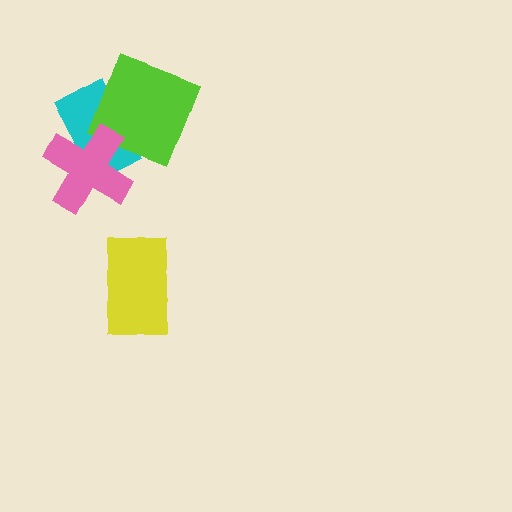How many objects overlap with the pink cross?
1 object overlaps with the pink cross.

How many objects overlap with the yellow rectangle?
0 objects overlap with the yellow rectangle.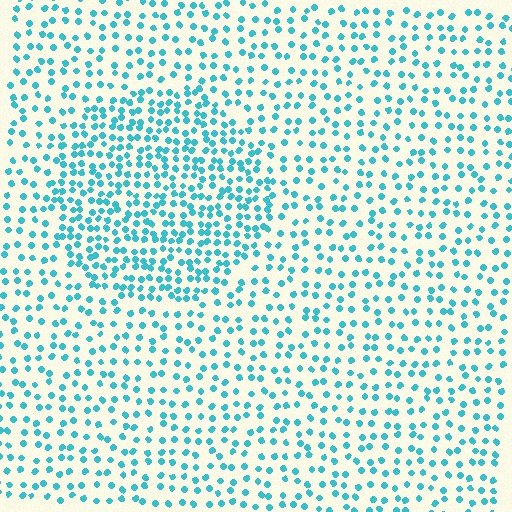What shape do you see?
I see a circle.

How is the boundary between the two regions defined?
The boundary is defined by a change in element density (approximately 1.8x ratio). All elements are the same color, size, and shape.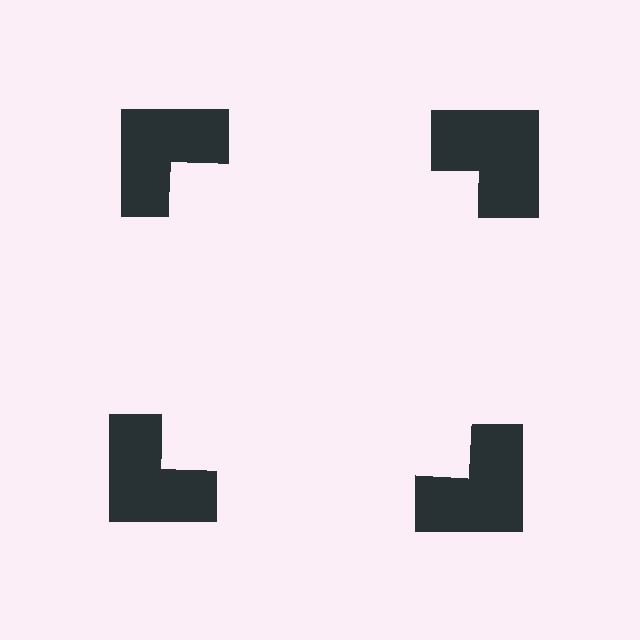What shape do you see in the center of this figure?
An illusory square — its edges are inferred from the aligned wedge cuts in the notched squares, not physically drawn.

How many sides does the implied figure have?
4 sides.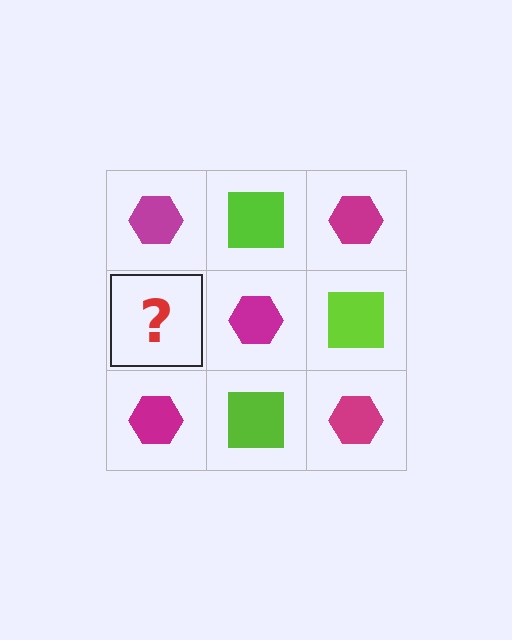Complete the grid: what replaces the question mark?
The question mark should be replaced with a lime square.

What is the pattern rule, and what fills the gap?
The rule is that it alternates magenta hexagon and lime square in a checkerboard pattern. The gap should be filled with a lime square.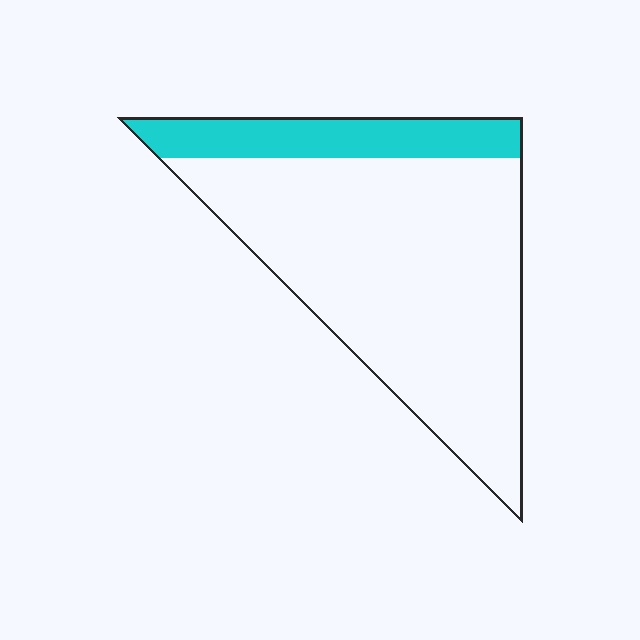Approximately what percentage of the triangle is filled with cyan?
Approximately 20%.